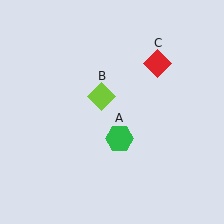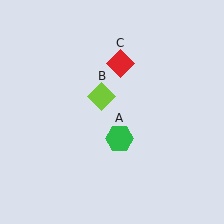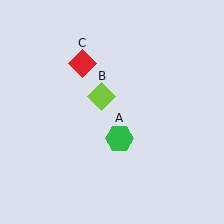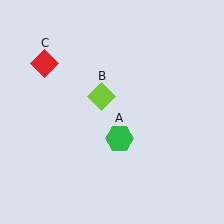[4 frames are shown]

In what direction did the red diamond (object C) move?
The red diamond (object C) moved left.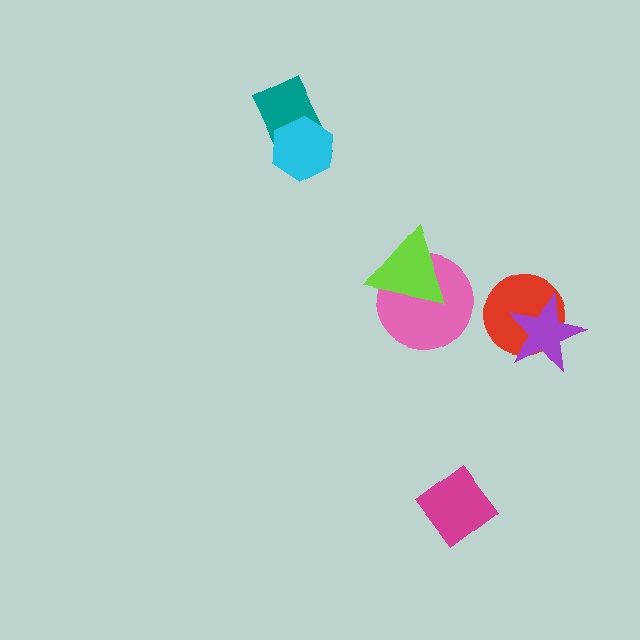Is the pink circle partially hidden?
Yes, it is partially covered by another shape.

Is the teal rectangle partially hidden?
Yes, it is partially covered by another shape.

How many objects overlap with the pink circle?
1 object overlaps with the pink circle.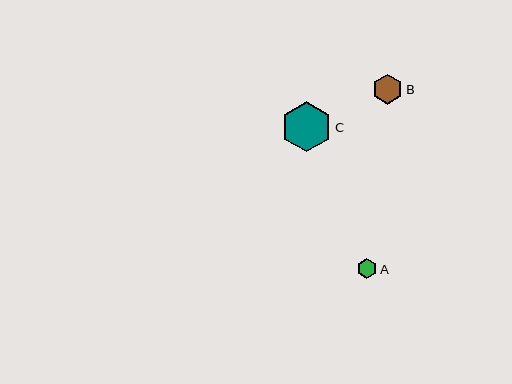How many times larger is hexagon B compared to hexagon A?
Hexagon B is approximately 1.5 times the size of hexagon A.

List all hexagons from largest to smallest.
From largest to smallest: C, B, A.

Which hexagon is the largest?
Hexagon C is the largest with a size of approximately 50 pixels.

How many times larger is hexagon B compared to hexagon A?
Hexagon B is approximately 1.5 times the size of hexagon A.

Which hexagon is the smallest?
Hexagon A is the smallest with a size of approximately 20 pixels.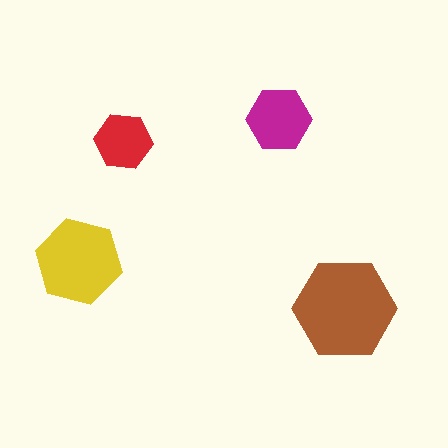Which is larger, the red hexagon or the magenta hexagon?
The magenta one.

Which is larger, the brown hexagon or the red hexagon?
The brown one.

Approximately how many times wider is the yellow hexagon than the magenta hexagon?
About 1.5 times wider.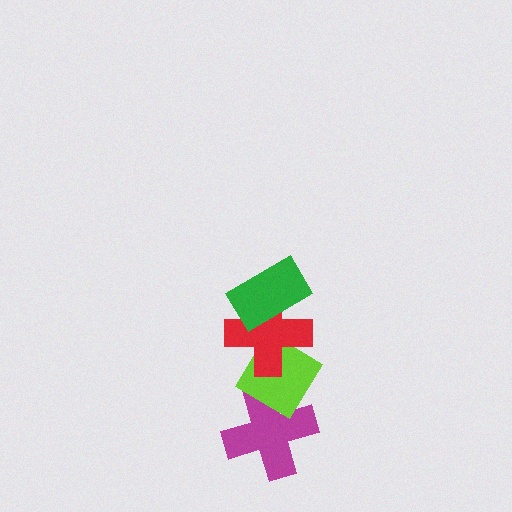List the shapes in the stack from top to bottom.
From top to bottom: the green rectangle, the red cross, the lime diamond, the magenta cross.